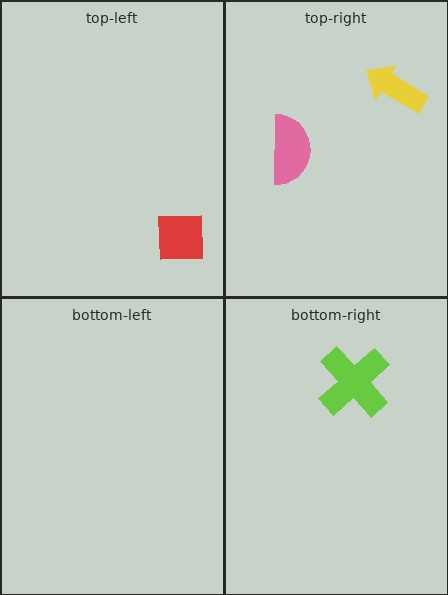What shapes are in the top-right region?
The pink semicircle, the yellow arrow.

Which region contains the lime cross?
The bottom-right region.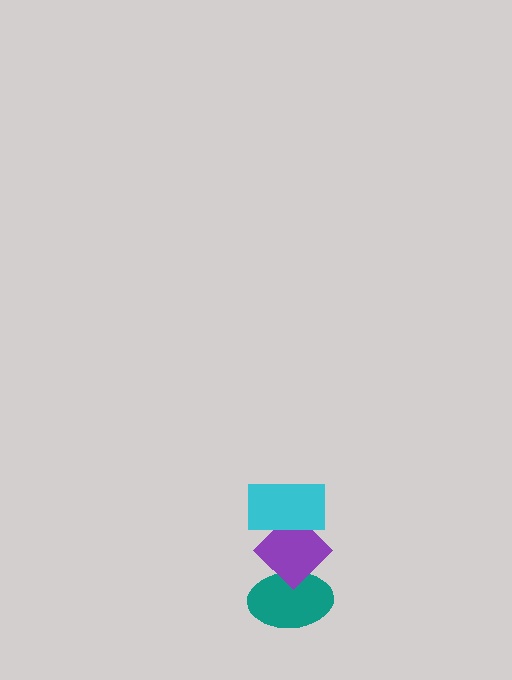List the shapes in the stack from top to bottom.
From top to bottom: the cyan rectangle, the purple diamond, the teal ellipse.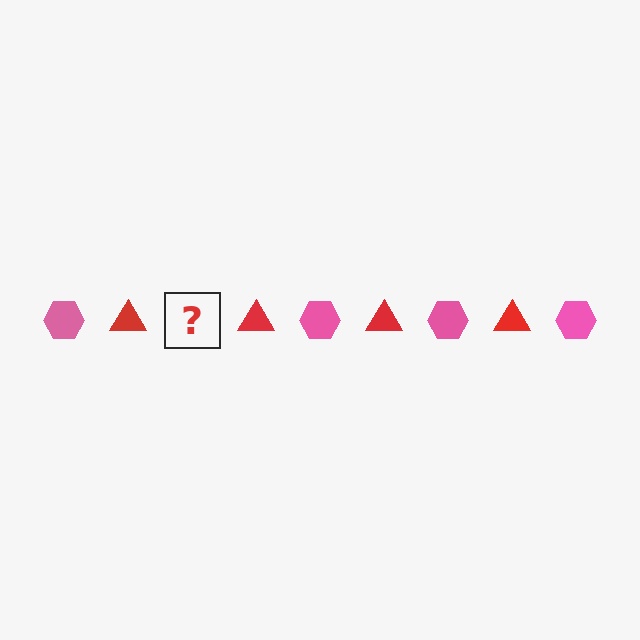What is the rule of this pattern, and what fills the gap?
The rule is that the pattern alternates between pink hexagon and red triangle. The gap should be filled with a pink hexagon.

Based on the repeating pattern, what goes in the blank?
The blank should be a pink hexagon.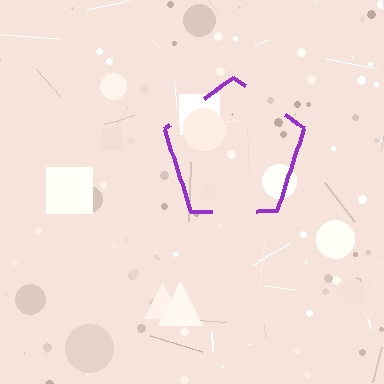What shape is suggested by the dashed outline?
The dashed outline suggests a pentagon.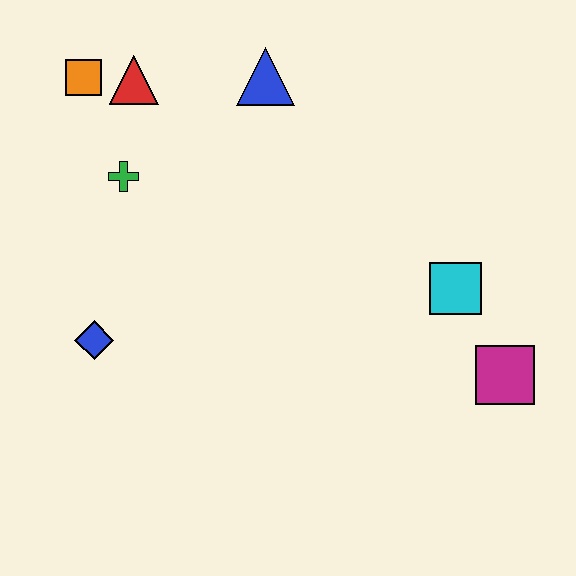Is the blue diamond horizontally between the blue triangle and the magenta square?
No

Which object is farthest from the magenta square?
The orange square is farthest from the magenta square.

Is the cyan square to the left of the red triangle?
No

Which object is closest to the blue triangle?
The red triangle is closest to the blue triangle.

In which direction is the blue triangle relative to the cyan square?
The blue triangle is above the cyan square.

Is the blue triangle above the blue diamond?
Yes